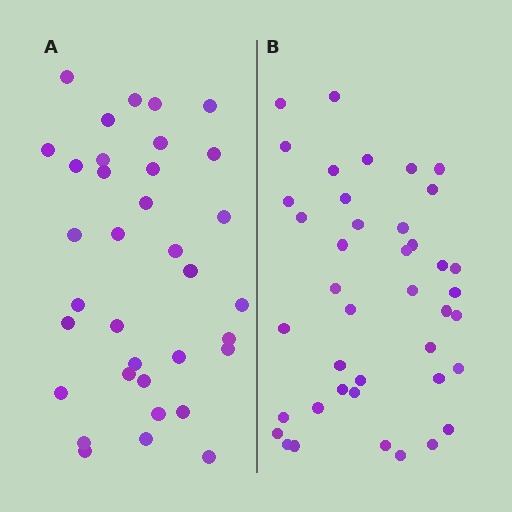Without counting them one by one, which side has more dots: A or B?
Region B (the right region) has more dots.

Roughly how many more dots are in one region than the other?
Region B has about 6 more dots than region A.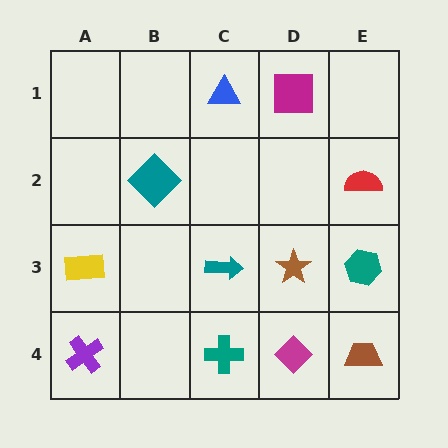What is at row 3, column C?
A teal arrow.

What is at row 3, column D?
A brown star.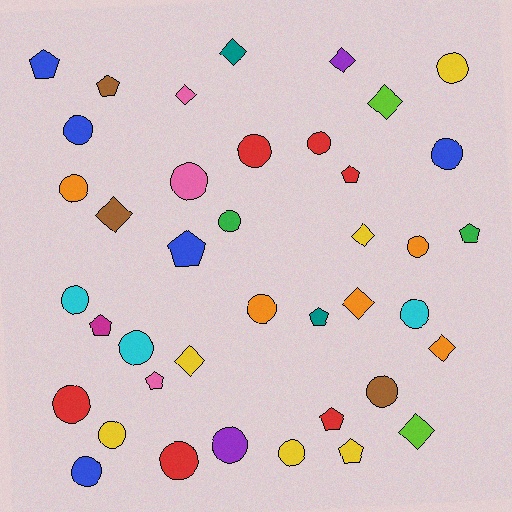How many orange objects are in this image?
There are 5 orange objects.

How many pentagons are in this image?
There are 10 pentagons.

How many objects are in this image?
There are 40 objects.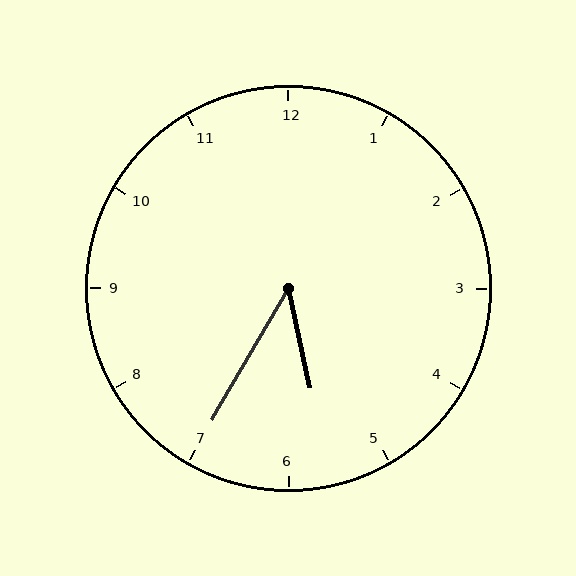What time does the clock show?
5:35.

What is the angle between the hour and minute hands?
Approximately 42 degrees.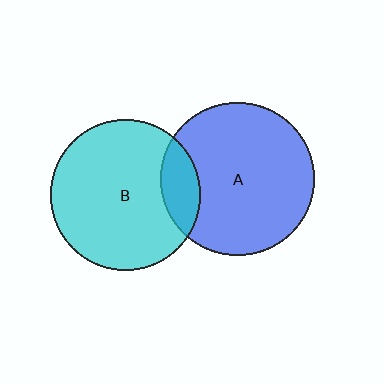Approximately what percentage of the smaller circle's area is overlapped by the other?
Approximately 15%.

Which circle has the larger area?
Circle A (blue).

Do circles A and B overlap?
Yes.